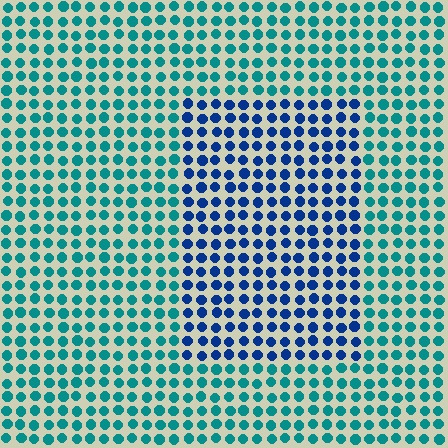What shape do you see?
I see a rectangle.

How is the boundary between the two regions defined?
The boundary is defined purely by a slight shift in hue (about 42 degrees). Spacing, size, and orientation are identical on both sides.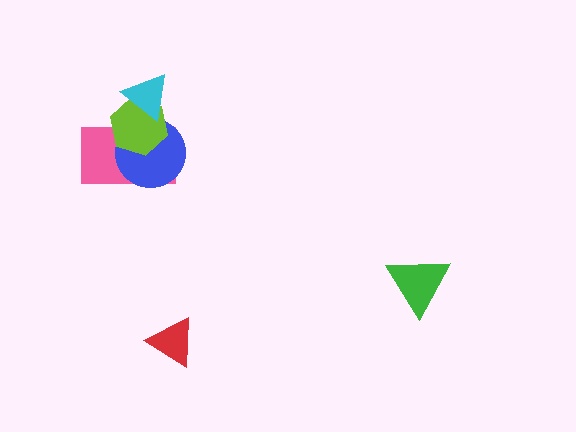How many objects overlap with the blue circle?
2 objects overlap with the blue circle.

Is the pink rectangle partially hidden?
Yes, it is partially covered by another shape.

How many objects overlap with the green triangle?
0 objects overlap with the green triangle.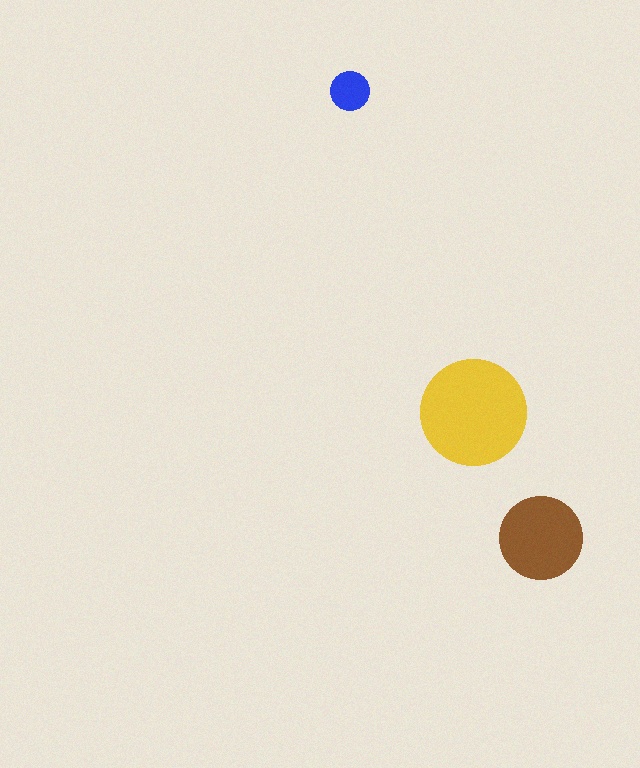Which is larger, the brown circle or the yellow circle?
The yellow one.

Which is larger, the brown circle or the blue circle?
The brown one.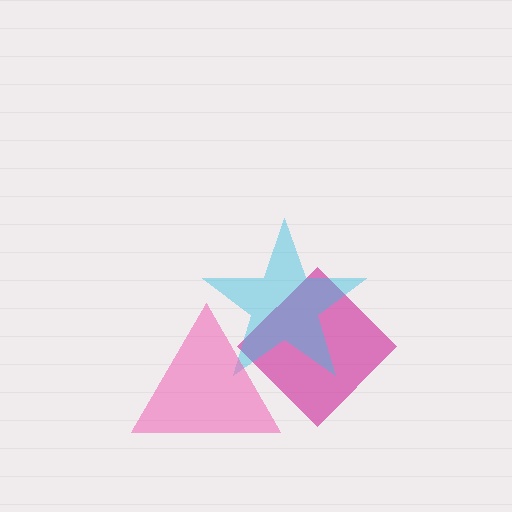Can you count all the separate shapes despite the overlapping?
Yes, there are 3 separate shapes.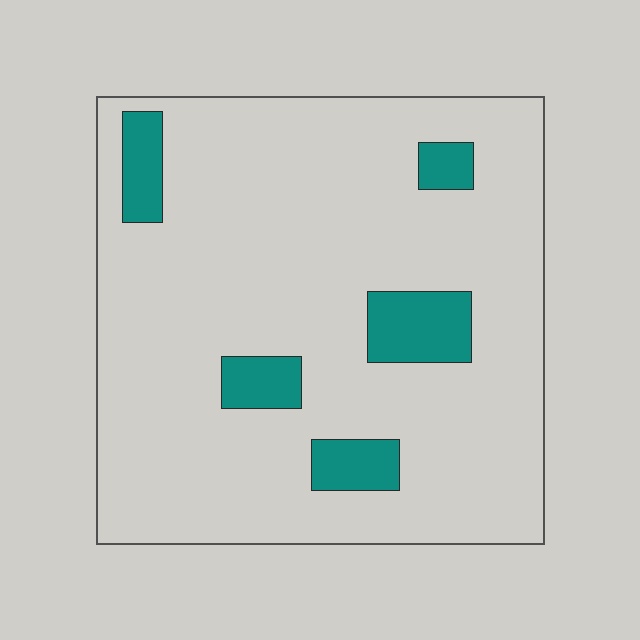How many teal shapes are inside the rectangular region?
5.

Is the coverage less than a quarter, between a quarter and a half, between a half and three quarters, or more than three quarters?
Less than a quarter.